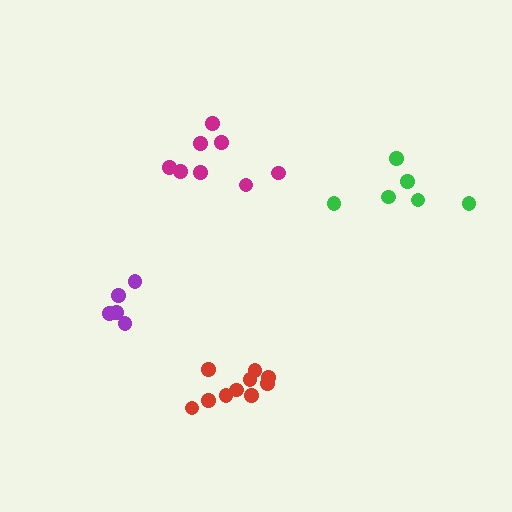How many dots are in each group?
Group 1: 5 dots, Group 2: 6 dots, Group 3: 8 dots, Group 4: 10 dots (29 total).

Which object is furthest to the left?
The purple cluster is leftmost.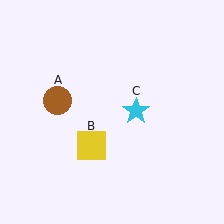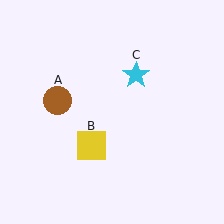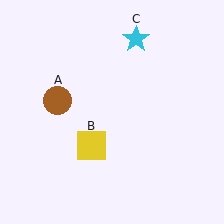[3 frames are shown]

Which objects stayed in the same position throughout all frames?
Brown circle (object A) and yellow square (object B) remained stationary.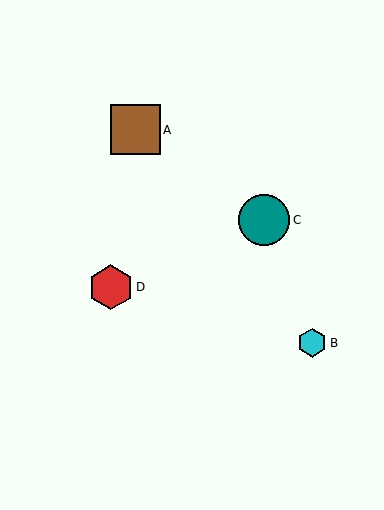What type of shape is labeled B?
Shape B is a cyan hexagon.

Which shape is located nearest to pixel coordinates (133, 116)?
The brown square (labeled A) at (135, 130) is nearest to that location.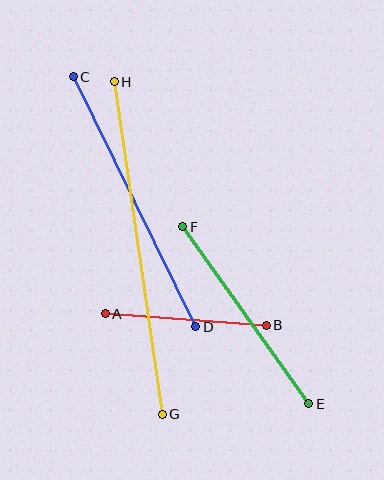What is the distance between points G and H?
The distance is approximately 336 pixels.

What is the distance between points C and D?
The distance is approximately 278 pixels.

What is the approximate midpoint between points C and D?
The midpoint is at approximately (134, 202) pixels.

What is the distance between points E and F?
The distance is approximately 217 pixels.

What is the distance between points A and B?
The distance is approximately 162 pixels.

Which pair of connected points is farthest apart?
Points G and H are farthest apart.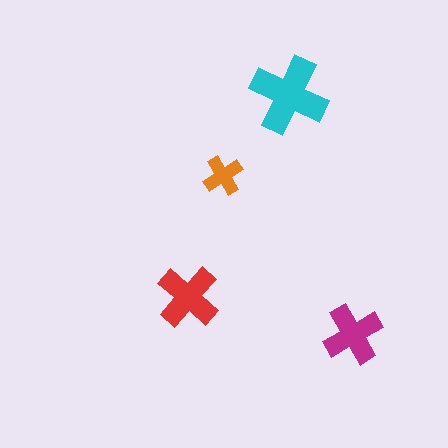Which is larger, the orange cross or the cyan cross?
The cyan one.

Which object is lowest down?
The magenta cross is bottommost.